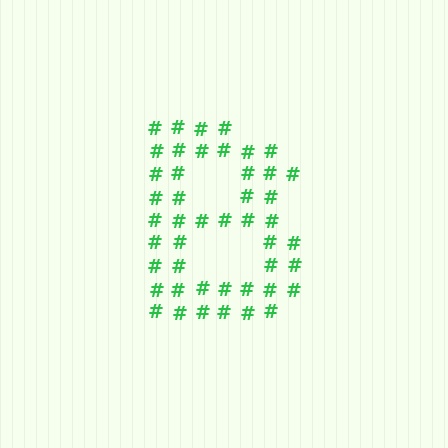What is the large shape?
The large shape is the letter B.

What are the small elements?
The small elements are hash symbols.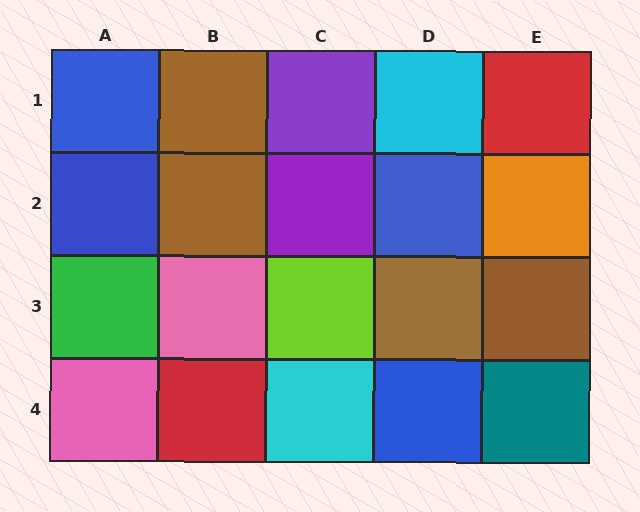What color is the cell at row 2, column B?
Brown.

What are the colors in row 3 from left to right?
Green, pink, lime, brown, brown.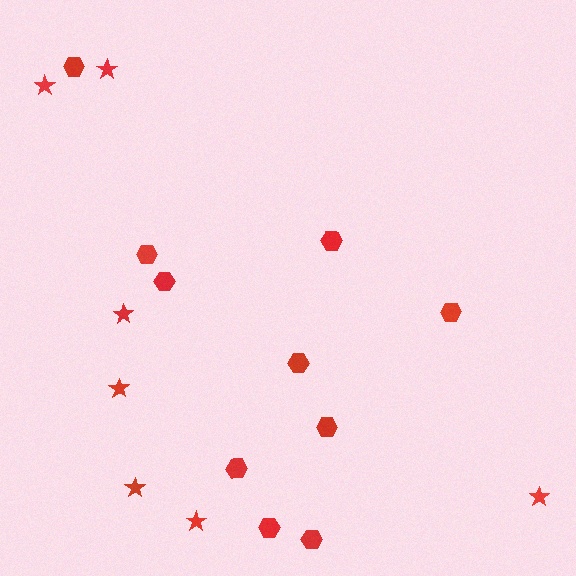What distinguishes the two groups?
There are 2 groups: one group of hexagons (10) and one group of stars (7).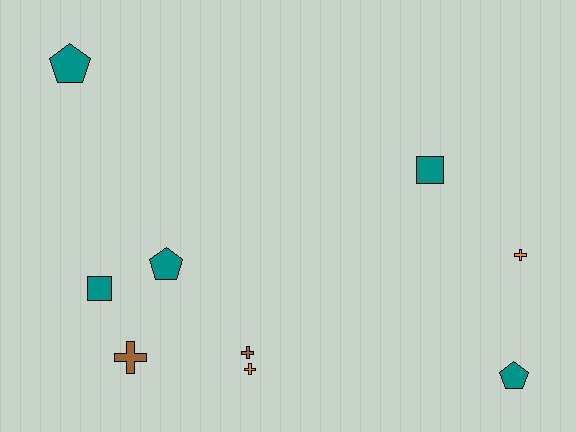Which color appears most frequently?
Teal, with 5 objects.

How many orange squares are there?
There are no orange squares.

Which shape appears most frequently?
Cross, with 4 objects.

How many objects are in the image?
There are 9 objects.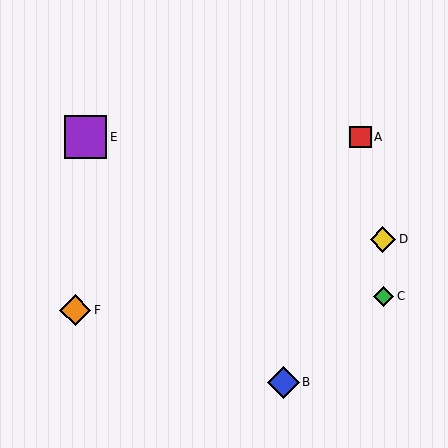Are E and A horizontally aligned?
Yes, both are at y≈137.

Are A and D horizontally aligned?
No, A is at y≈137 and D is at y≈239.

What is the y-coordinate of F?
Object F is at y≈310.